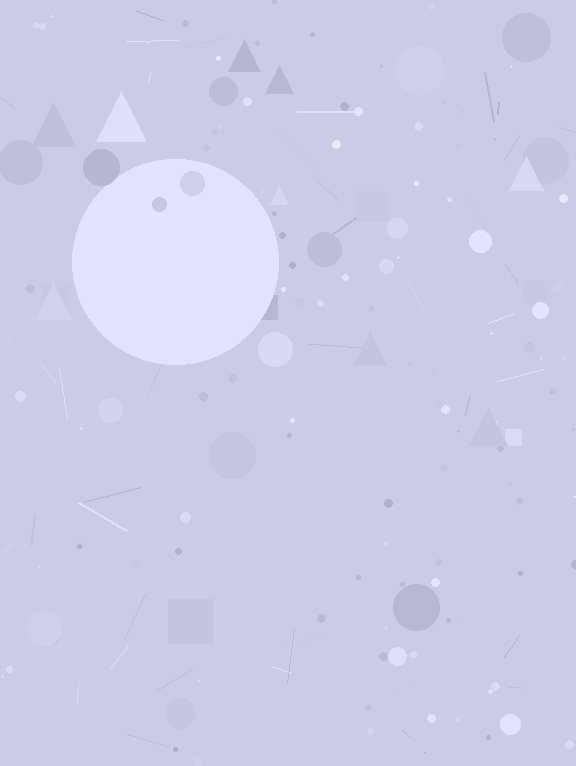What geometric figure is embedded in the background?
A circle is embedded in the background.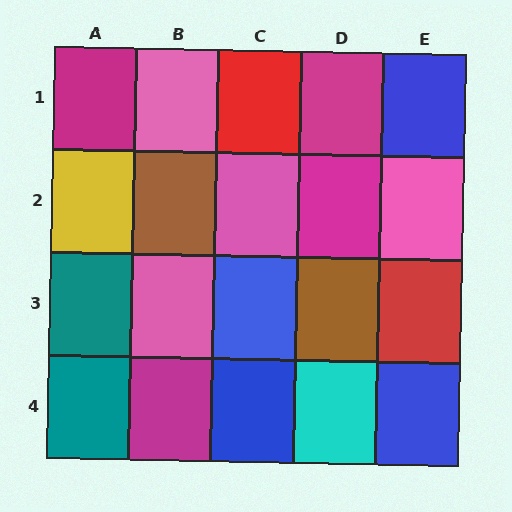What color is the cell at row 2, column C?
Pink.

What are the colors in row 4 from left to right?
Teal, magenta, blue, cyan, blue.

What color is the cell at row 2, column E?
Pink.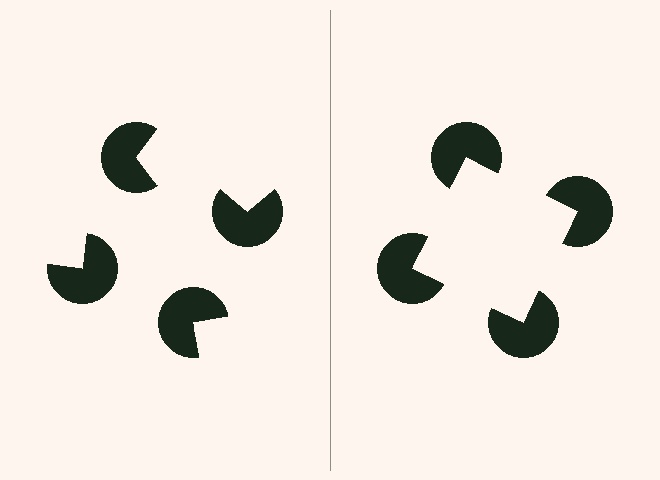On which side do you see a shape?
An illusory square appears on the right side. On the left side the wedge cuts are rotated, so no coherent shape forms.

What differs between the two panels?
The pac-man discs are positioned identically on both sides; only the wedge orientations differ. On the right they align to a square; on the left they are misaligned.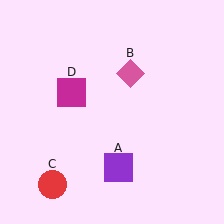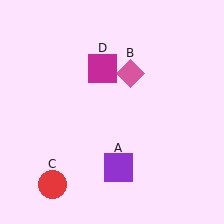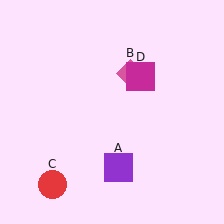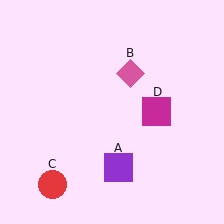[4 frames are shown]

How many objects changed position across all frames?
1 object changed position: magenta square (object D).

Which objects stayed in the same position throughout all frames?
Purple square (object A) and pink diamond (object B) and red circle (object C) remained stationary.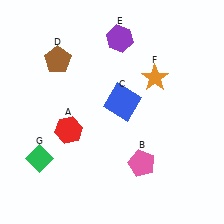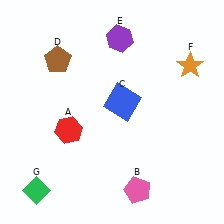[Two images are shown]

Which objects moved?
The objects that moved are: the pink pentagon (B), the orange star (F), the green diamond (G).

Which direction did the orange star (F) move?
The orange star (F) moved right.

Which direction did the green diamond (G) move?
The green diamond (G) moved down.